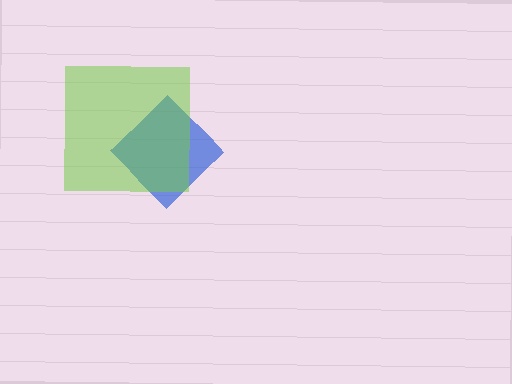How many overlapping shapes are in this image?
There are 2 overlapping shapes in the image.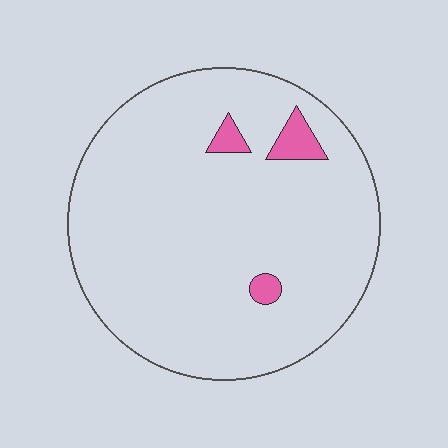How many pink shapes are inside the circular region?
3.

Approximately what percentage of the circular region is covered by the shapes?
Approximately 5%.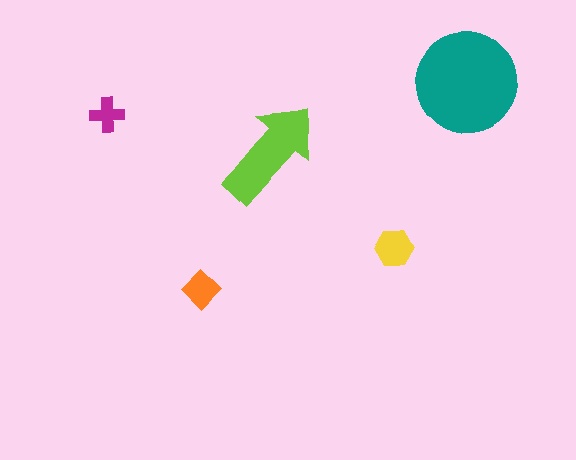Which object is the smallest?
The magenta cross.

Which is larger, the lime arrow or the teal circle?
The teal circle.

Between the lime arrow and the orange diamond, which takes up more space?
The lime arrow.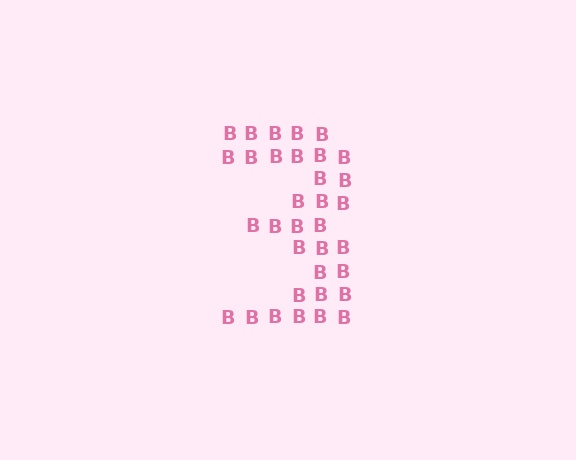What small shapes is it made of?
It is made of small letter B's.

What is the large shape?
The large shape is the digit 3.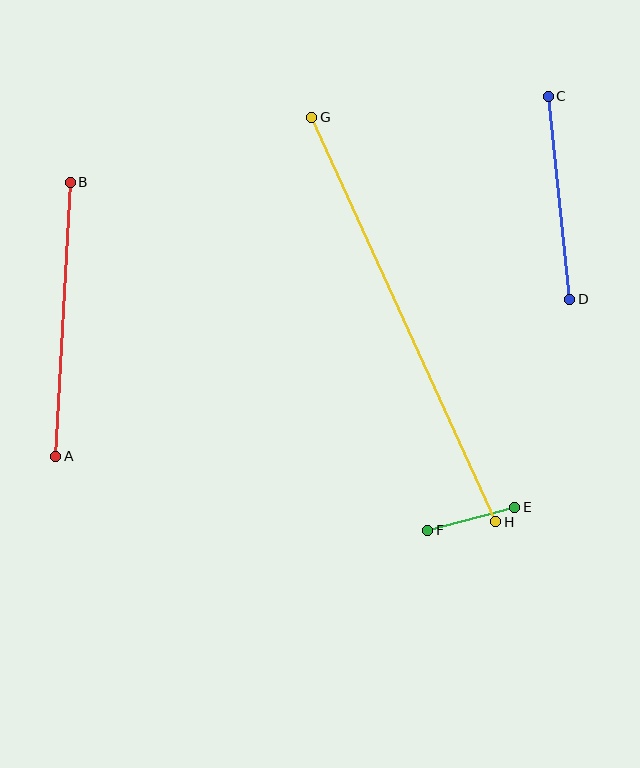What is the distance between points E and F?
The distance is approximately 91 pixels.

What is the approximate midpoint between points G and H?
The midpoint is at approximately (404, 320) pixels.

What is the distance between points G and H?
The distance is approximately 444 pixels.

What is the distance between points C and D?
The distance is approximately 204 pixels.